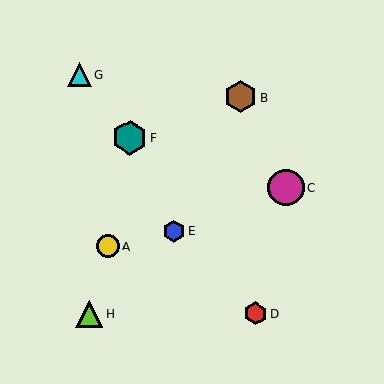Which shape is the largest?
The magenta circle (labeled C) is the largest.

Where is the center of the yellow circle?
The center of the yellow circle is at (107, 246).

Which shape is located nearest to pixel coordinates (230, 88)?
The brown hexagon (labeled B) at (240, 97) is nearest to that location.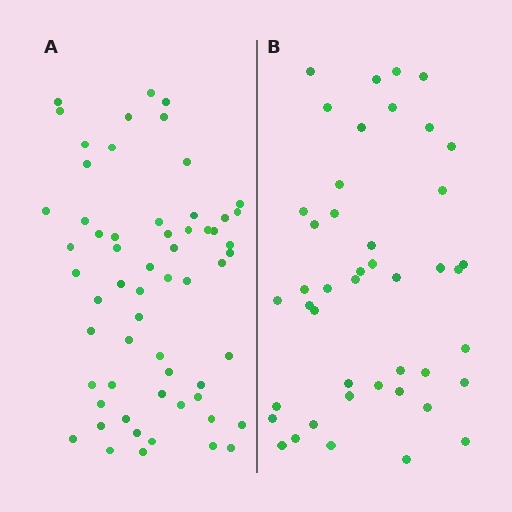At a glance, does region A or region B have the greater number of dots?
Region A (the left region) has more dots.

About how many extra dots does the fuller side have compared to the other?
Region A has approximately 15 more dots than region B.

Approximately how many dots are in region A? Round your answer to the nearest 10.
About 60 dots.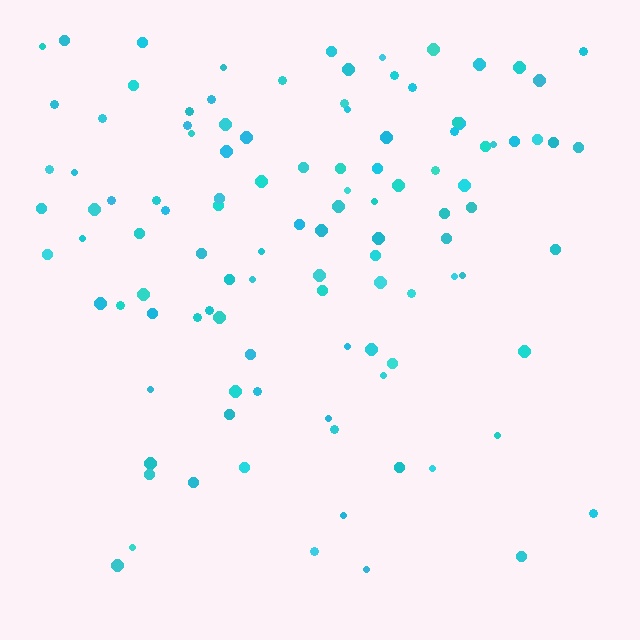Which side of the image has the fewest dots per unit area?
The bottom.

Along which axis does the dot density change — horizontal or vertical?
Vertical.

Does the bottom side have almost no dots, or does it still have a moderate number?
Still a moderate number, just noticeably fewer than the top.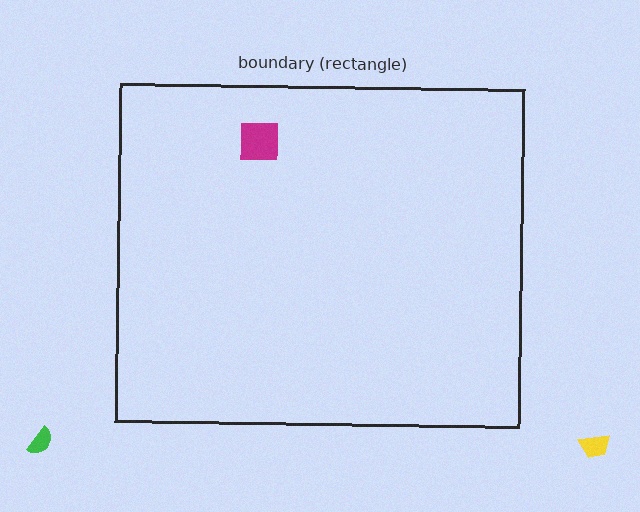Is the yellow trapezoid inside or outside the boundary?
Outside.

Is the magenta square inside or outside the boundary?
Inside.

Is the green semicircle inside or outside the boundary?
Outside.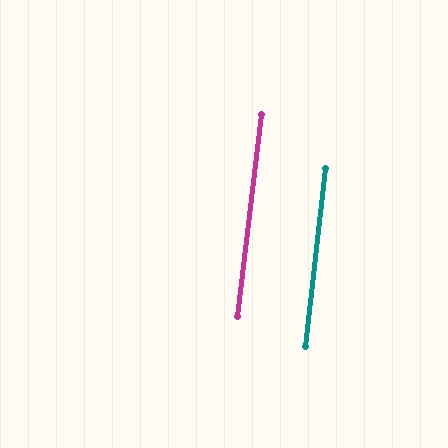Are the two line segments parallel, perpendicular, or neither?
Parallel — their directions differ by only 0.3°.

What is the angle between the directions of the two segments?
Approximately 0 degrees.